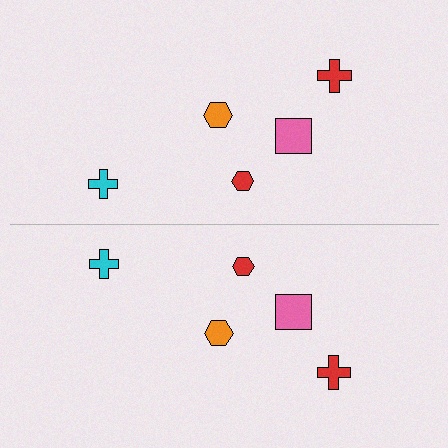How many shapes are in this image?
There are 10 shapes in this image.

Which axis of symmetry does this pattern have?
The pattern has a horizontal axis of symmetry running through the center of the image.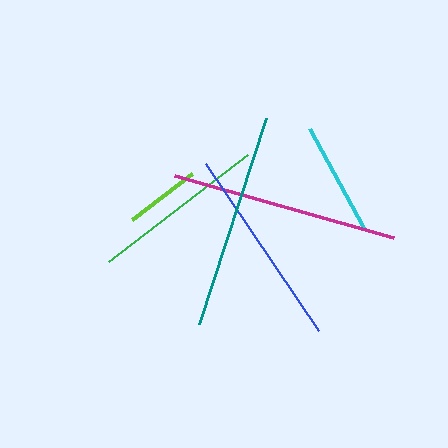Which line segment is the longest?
The magenta line is the longest at approximately 227 pixels.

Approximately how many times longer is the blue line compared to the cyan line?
The blue line is approximately 1.8 times the length of the cyan line.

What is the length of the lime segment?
The lime segment is approximately 76 pixels long.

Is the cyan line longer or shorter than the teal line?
The teal line is longer than the cyan line.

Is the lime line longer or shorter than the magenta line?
The magenta line is longer than the lime line.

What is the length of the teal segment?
The teal segment is approximately 217 pixels long.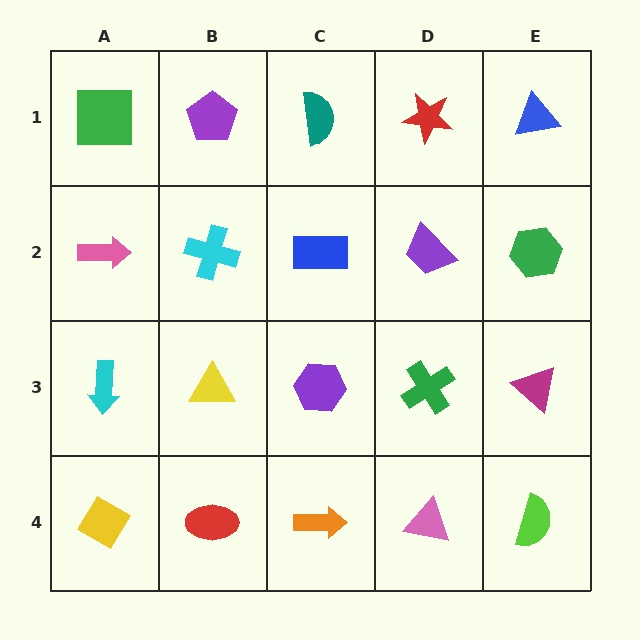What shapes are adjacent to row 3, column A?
A pink arrow (row 2, column A), a yellow diamond (row 4, column A), a yellow triangle (row 3, column B).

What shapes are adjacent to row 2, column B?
A purple pentagon (row 1, column B), a yellow triangle (row 3, column B), a pink arrow (row 2, column A), a blue rectangle (row 2, column C).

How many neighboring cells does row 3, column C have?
4.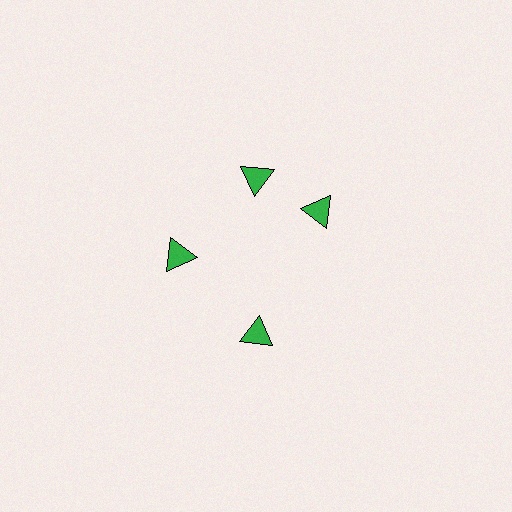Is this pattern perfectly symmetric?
No. The 4 green triangles are arranged in a ring, but one element near the 3 o'clock position is rotated out of alignment along the ring, breaking the 4-fold rotational symmetry.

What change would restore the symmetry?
The symmetry would be restored by rotating it back into even spacing with its neighbors so that all 4 triangles sit at equal angles and equal distance from the center.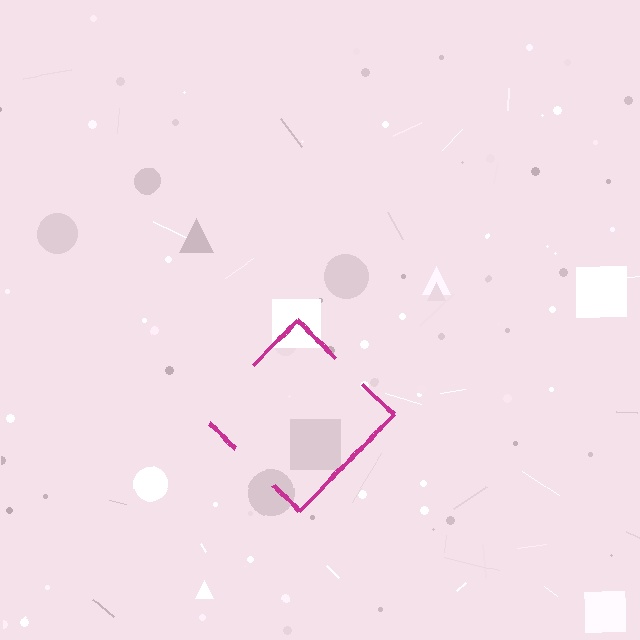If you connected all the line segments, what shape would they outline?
They would outline a diamond.